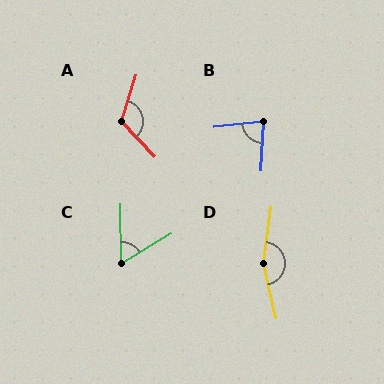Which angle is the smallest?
C, at approximately 60 degrees.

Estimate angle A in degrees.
Approximately 118 degrees.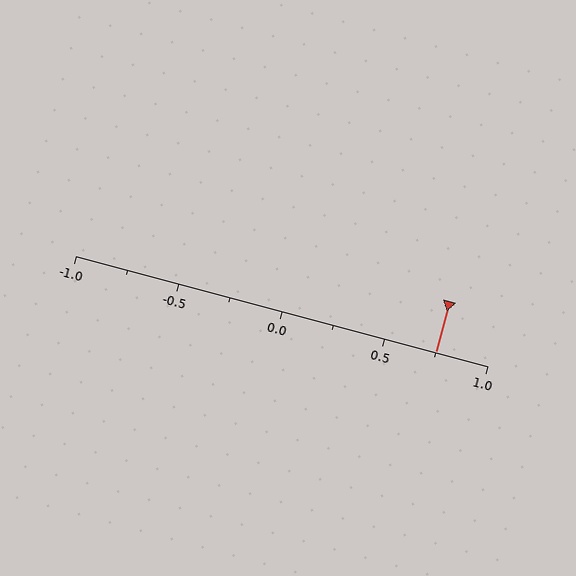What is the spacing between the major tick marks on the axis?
The major ticks are spaced 0.5 apart.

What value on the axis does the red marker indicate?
The marker indicates approximately 0.75.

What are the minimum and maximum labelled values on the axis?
The axis runs from -1.0 to 1.0.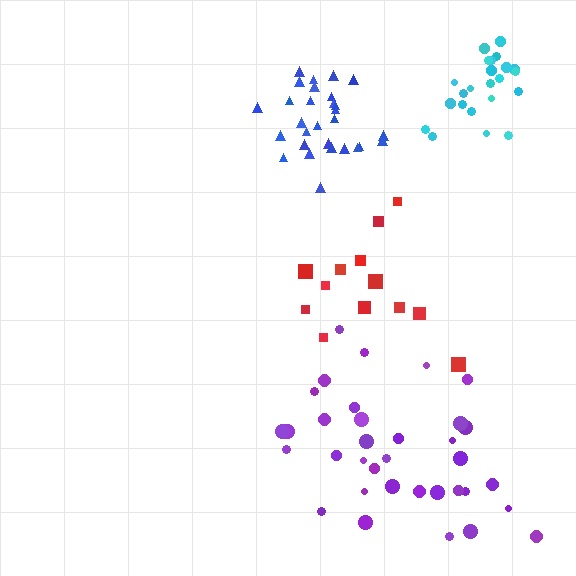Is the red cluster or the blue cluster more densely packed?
Blue.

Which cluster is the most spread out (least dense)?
Red.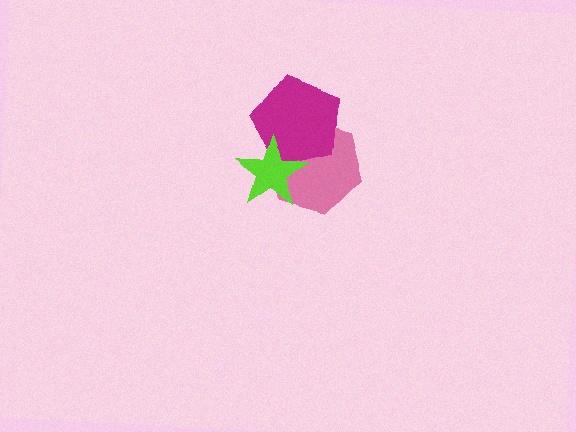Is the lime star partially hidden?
No, no other shape covers it.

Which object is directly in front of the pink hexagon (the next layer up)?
The magenta pentagon is directly in front of the pink hexagon.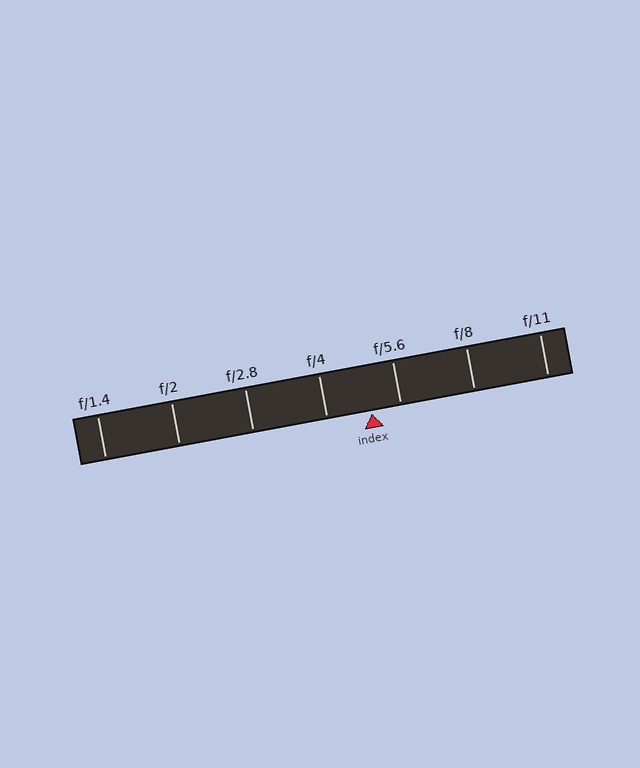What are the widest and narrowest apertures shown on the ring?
The widest aperture shown is f/1.4 and the narrowest is f/11.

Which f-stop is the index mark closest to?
The index mark is closest to f/5.6.